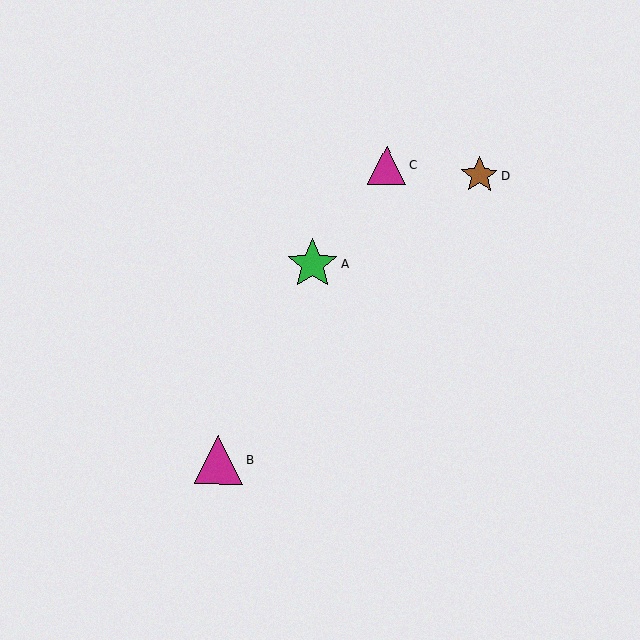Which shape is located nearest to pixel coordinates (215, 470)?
The magenta triangle (labeled B) at (219, 460) is nearest to that location.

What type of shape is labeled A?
Shape A is a green star.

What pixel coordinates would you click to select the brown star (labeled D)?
Click at (480, 175) to select the brown star D.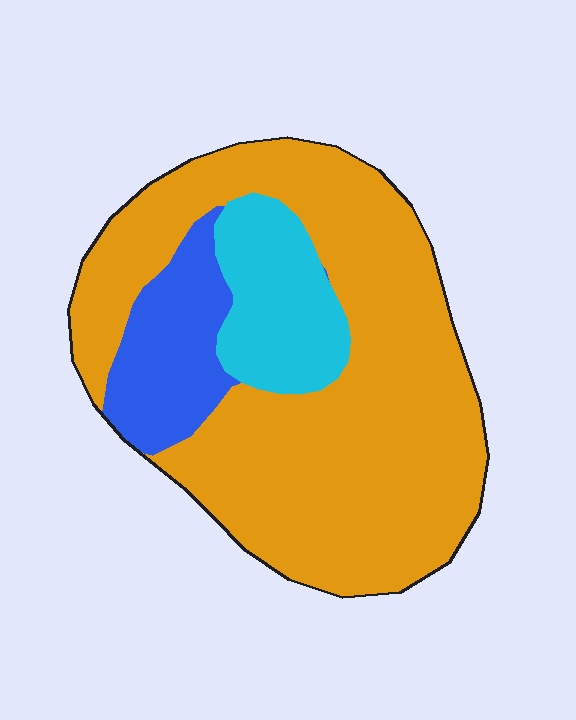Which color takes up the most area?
Orange, at roughly 70%.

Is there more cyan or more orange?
Orange.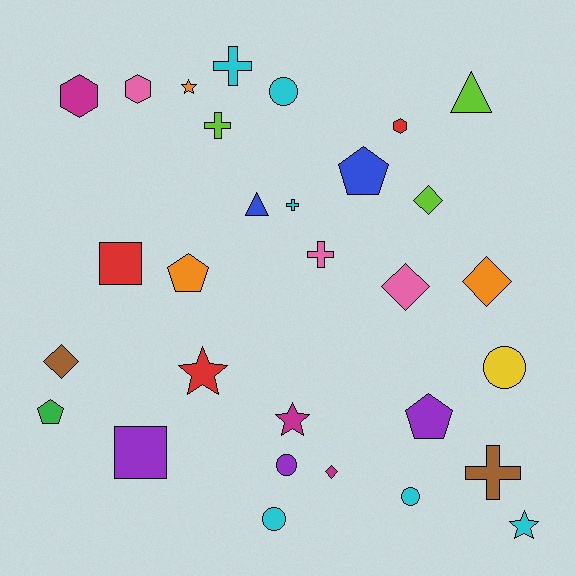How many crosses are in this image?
There are 5 crosses.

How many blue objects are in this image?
There are 2 blue objects.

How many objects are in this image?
There are 30 objects.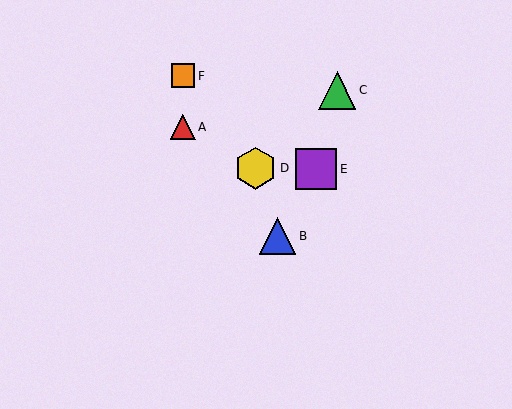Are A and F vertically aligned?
Yes, both are at x≈183.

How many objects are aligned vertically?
2 objects (A, F) are aligned vertically.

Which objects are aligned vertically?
Objects A, F are aligned vertically.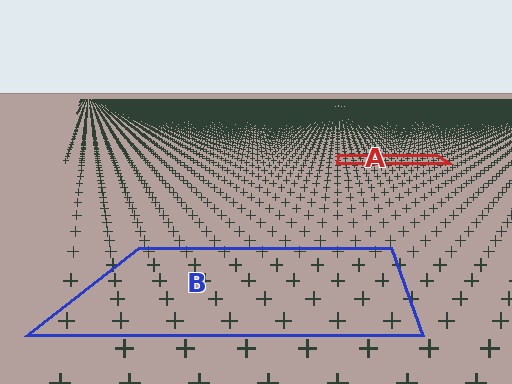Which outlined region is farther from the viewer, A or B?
Region A is farther from the viewer — the texture elements inside it appear smaller and more densely packed.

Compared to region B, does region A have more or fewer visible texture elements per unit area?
Region A has more texture elements per unit area — they are packed more densely because it is farther away.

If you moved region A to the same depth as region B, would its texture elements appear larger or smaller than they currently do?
They would appear larger. At a closer depth, the same texture elements are projected at a bigger on-screen size.